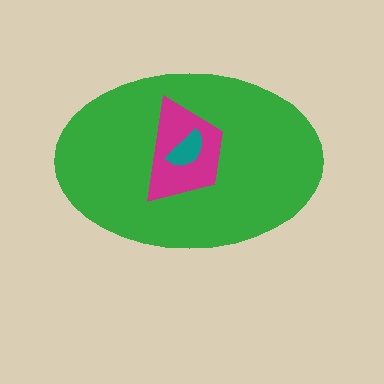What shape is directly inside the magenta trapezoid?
The teal semicircle.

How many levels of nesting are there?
3.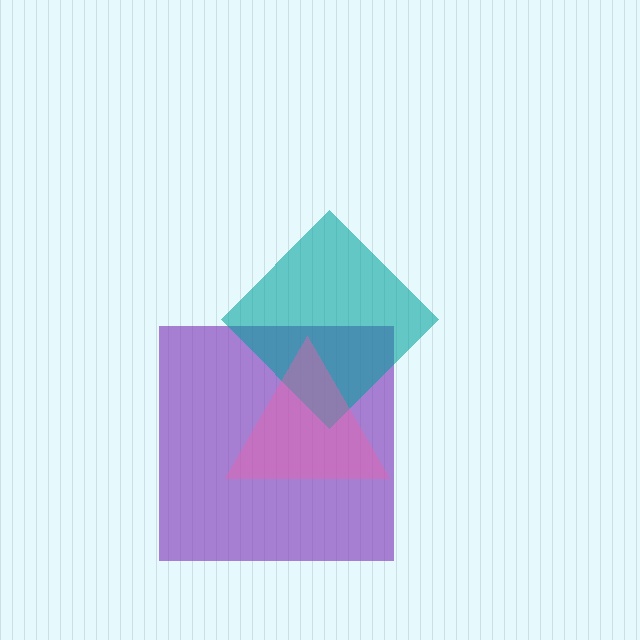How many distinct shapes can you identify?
There are 3 distinct shapes: a purple square, a teal diamond, a pink triangle.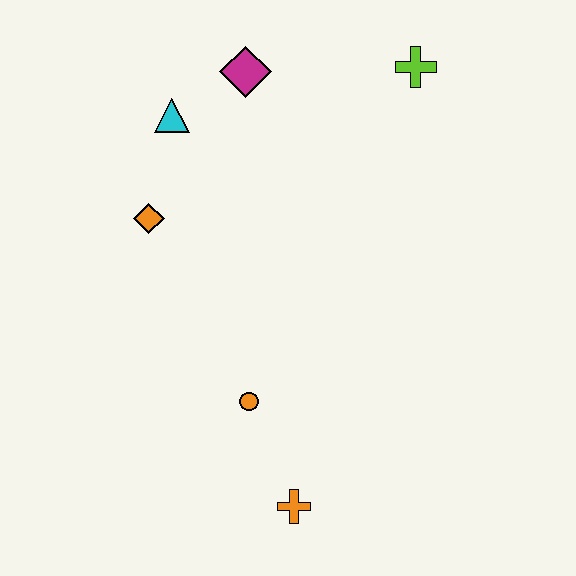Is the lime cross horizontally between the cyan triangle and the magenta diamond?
No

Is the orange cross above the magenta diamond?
No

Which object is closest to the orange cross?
The orange circle is closest to the orange cross.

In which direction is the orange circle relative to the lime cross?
The orange circle is below the lime cross.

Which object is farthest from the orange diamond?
The orange cross is farthest from the orange diamond.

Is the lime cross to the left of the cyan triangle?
No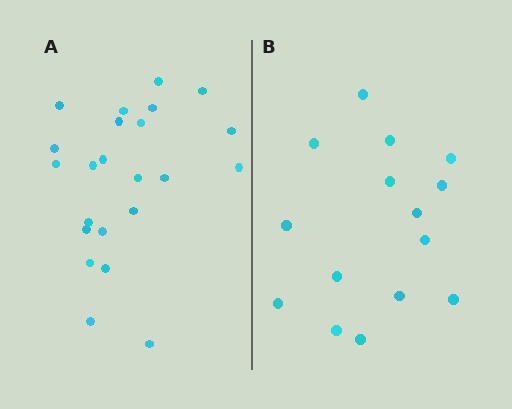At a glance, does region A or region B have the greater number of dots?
Region A (the left region) has more dots.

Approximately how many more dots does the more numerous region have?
Region A has roughly 8 or so more dots than region B.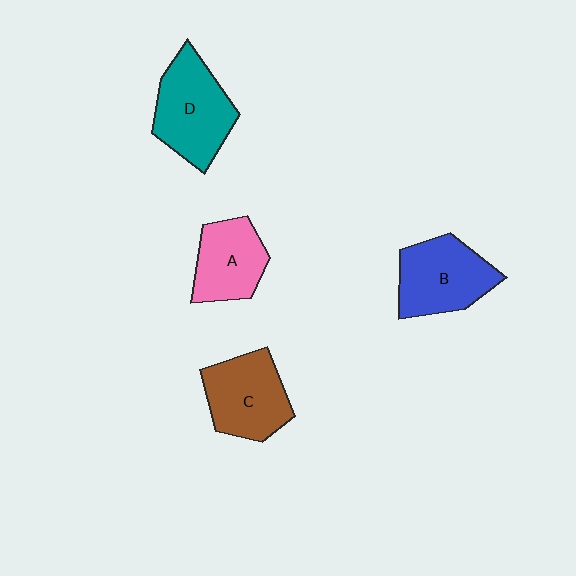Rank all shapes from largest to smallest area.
From largest to smallest: D (teal), B (blue), C (brown), A (pink).